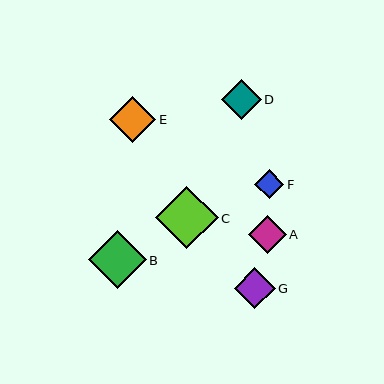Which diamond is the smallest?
Diamond F is the smallest with a size of approximately 29 pixels.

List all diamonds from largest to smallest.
From largest to smallest: C, B, E, G, D, A, F.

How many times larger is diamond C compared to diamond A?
Diamond C is approximately 1.6 times the size of diamond A.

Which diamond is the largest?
Diamond C is the largest with a size of approximately 62 pixels.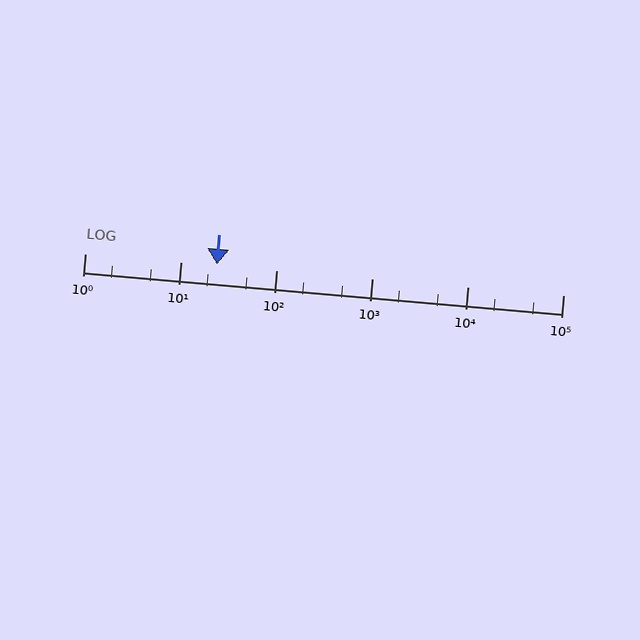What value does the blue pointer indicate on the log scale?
The pointer indicates approximately 24.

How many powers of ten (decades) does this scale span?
The scale spans 5 decades, from 1 to 100000.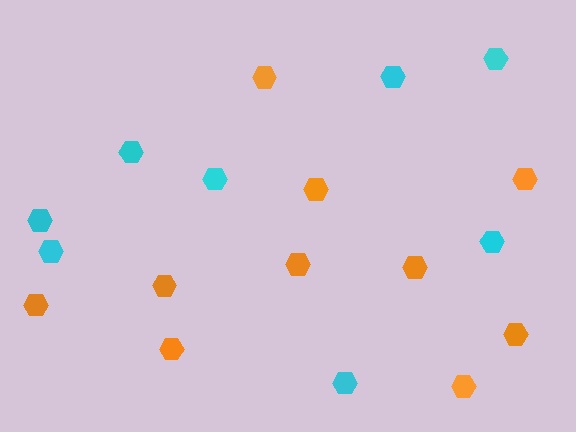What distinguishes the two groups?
There are 2 groups: one group of orange hexagons (10) and one group of cyan hexagons (8).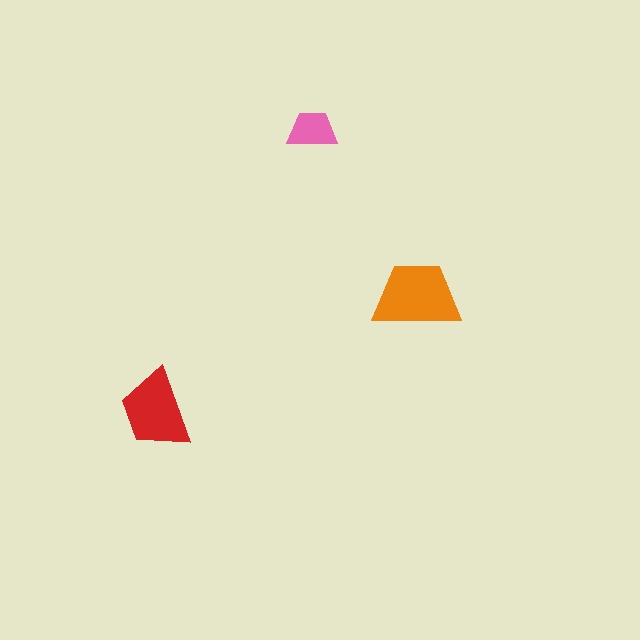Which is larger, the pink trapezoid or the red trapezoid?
The red one.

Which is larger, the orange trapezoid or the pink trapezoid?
The orange one.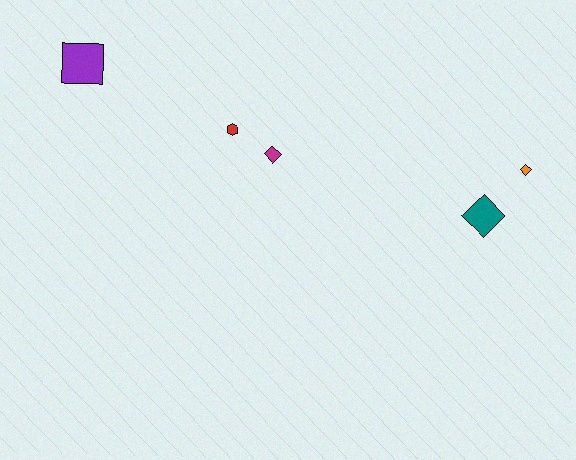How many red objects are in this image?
There is 1 red object.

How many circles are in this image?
There are no circles.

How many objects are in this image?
There are 5 objects.